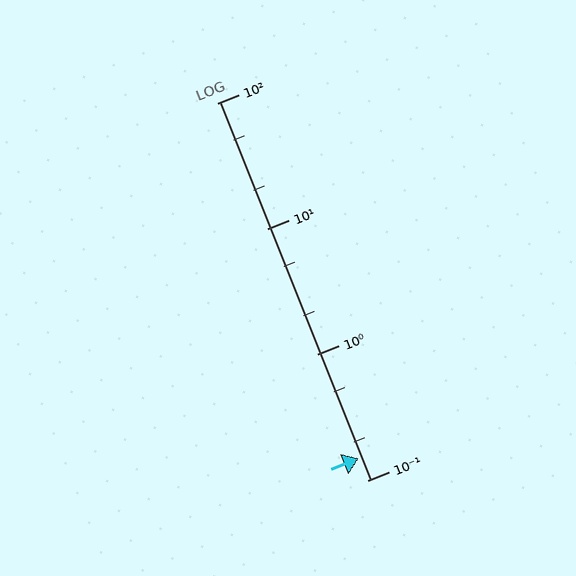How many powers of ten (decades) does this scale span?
The scale spans 3 decades, from 0.1 to 100.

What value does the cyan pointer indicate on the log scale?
The pointer indicates approximately 0.15.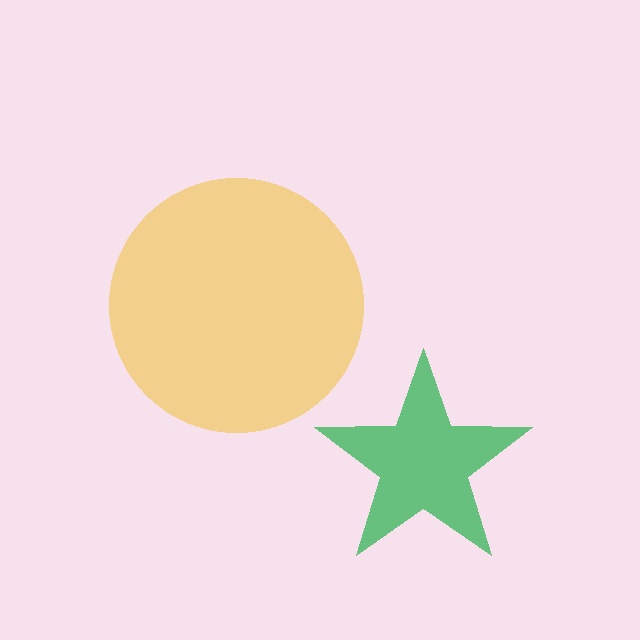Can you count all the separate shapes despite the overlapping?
Yes, there are 2 separate shapes.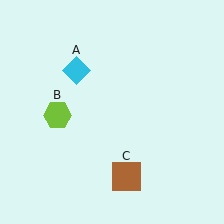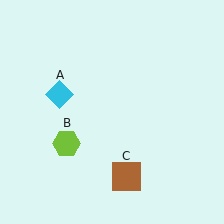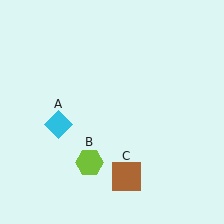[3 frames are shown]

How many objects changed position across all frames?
2 objects changed position: cyan diamond (object A), lime hexagon (object B).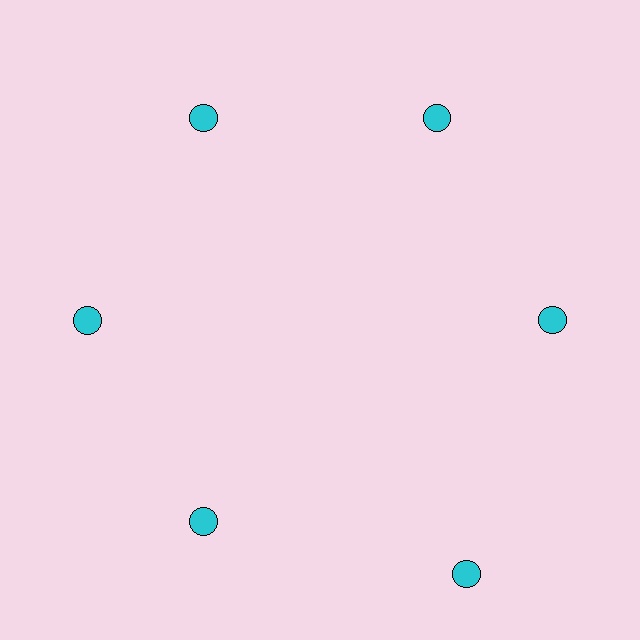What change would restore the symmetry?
The symmetry would be restored by moving it inward, back onto the ring so that all 6 circles sit at equal angles and equal distance from the center.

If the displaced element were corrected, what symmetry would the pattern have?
It would have 6-fold rotational symmetry — the pattern would map onto itself every 60 degrees.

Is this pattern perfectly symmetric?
No. The 6 cyan circles are arranged in a ring, but one element near the 5 o'clock position is pushed outward from the center, breaking the 6-fold rotational symmetry.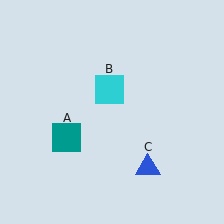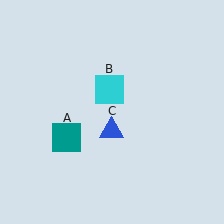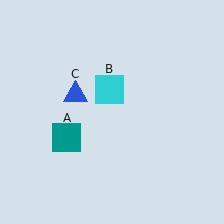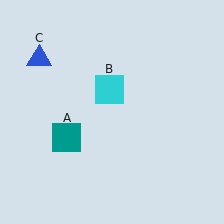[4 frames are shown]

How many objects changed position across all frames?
1 object changed position: blue triangle (object C).